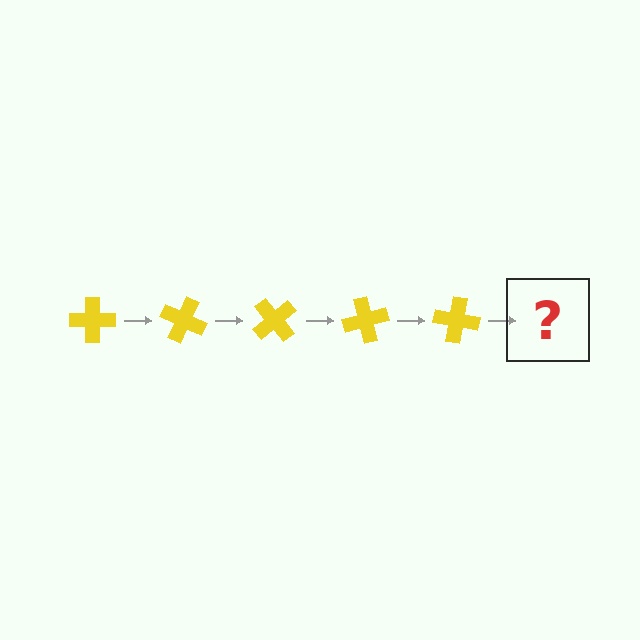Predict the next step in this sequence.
The next step is a yellow cross rotated 125 degrees.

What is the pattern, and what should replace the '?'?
The pattern is that the cross rotates 25 degrees each step. The '?' should be a yellow cross rotated 125 degrees.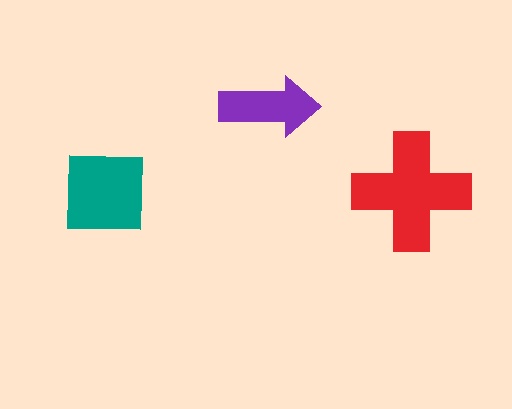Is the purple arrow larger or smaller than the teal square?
Smaller.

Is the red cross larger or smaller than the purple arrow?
Larger.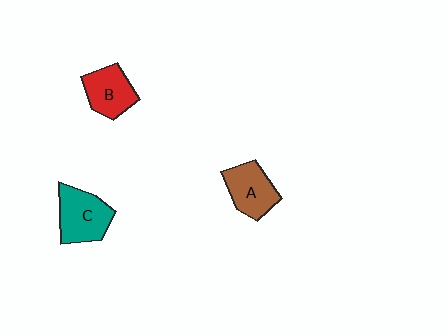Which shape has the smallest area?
Shape B (red).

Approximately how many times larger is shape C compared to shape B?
Approximately 1.2 times.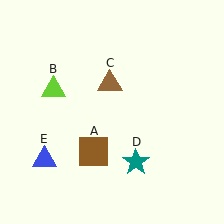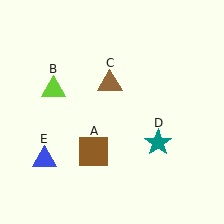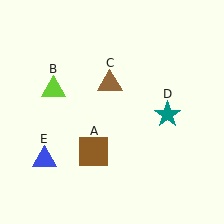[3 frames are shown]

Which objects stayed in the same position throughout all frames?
Brown square (object A) and lime triangle (object B) and brown triangle (object C) and blue triangle (object E) remained stationary.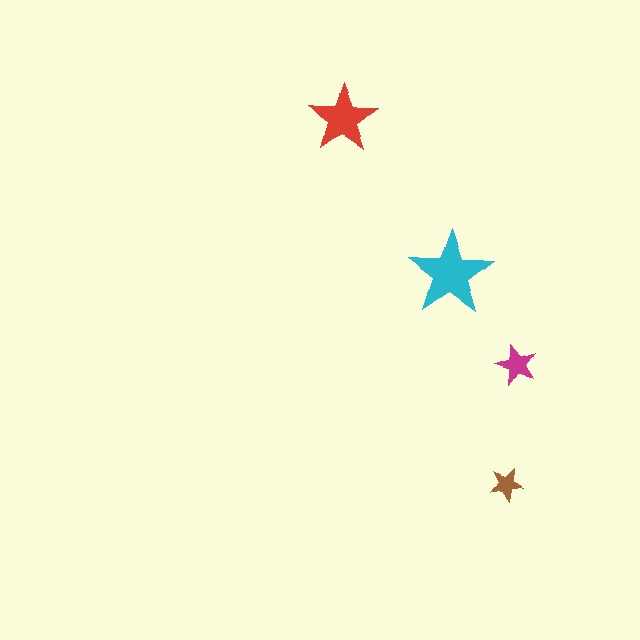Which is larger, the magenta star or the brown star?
The magenta one.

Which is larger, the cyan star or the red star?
The cyan one.